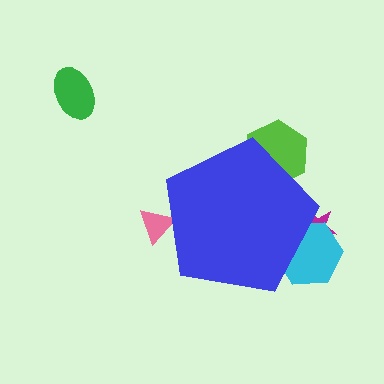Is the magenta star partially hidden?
Yes, the magenta star is partially hidden behind the blue pentagon.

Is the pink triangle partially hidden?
Yes, the pink triangle is partially hidden behind the blue pentagon.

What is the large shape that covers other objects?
A blue pentagon.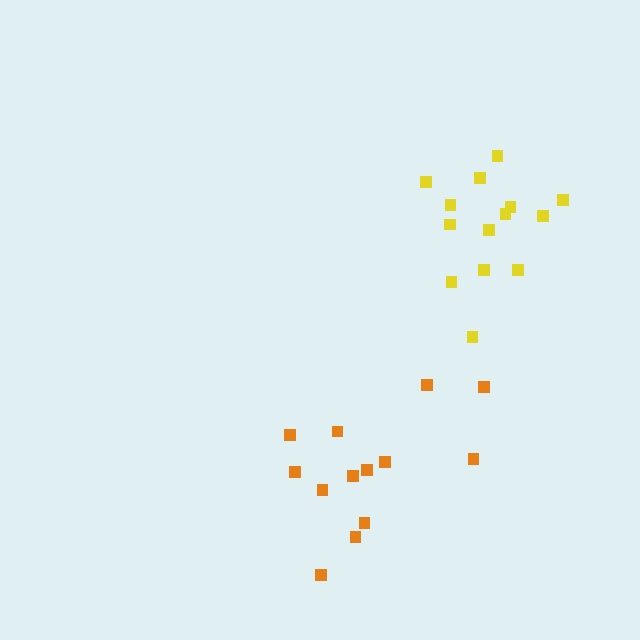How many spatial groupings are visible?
There are 2 spatial groupings.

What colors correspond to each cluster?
The clusters are colored: orange, yellow.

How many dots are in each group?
Group 1: 13 dots, Group 2: 14 dots (27 total).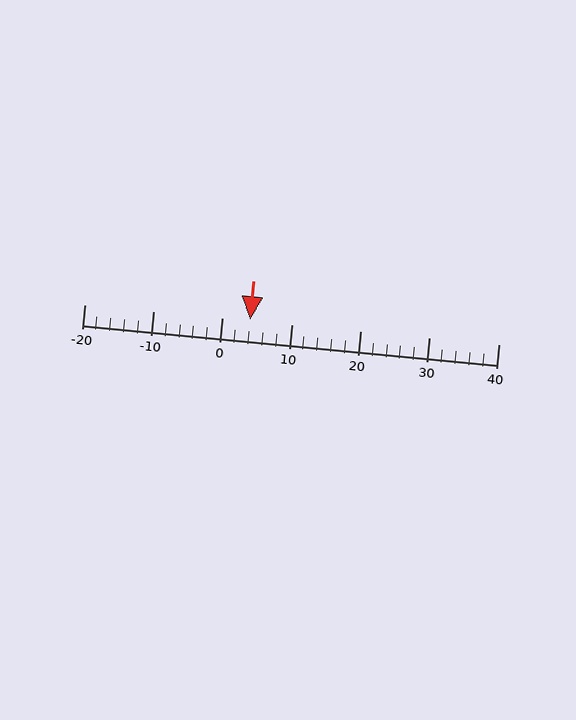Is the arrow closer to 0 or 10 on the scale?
The arrow is closer to 0.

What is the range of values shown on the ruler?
The ruler shows values from -20 to 40.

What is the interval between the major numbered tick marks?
The major tick marks are spaced 10 units apart.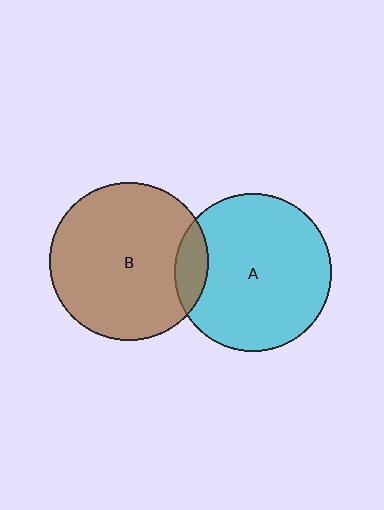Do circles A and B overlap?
Yes.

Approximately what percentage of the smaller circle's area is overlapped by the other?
Approximately 10%.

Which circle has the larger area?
Circle B (brown).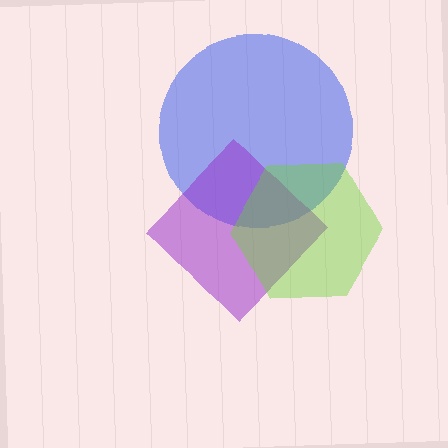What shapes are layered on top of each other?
The layered shapes are: a blue circle, a purple diamond, a lime hexagon.